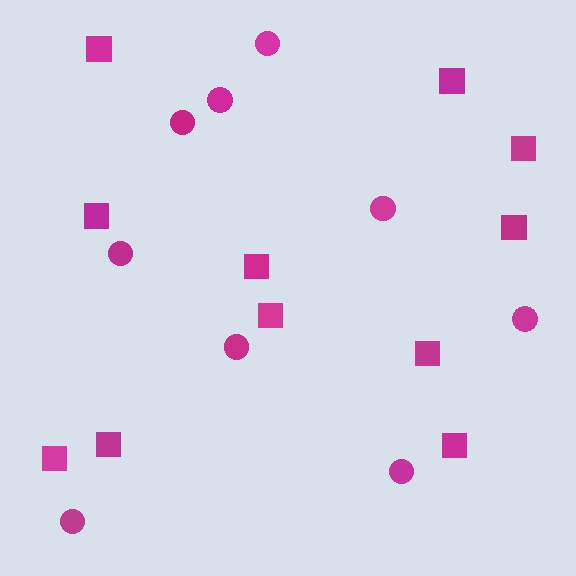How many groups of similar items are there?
There are 2 groups: one group of circles (9) and one group of squares (11).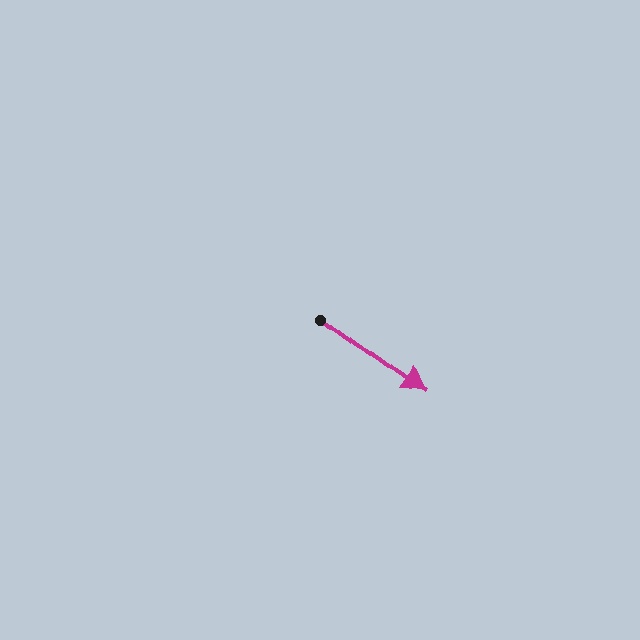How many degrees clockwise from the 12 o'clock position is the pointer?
Approximately 126 degrees.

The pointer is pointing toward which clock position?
Roughly 4 o'clock.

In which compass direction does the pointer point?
Southeast.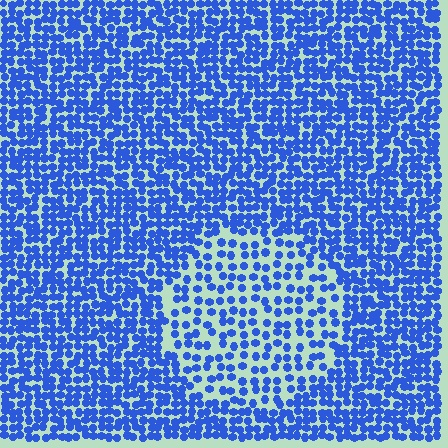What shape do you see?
I see a circle.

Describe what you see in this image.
The image contains small blue elements arranged at two different densities. A circle-shaped region is visible where the elements are less densely packed than the surrounding area.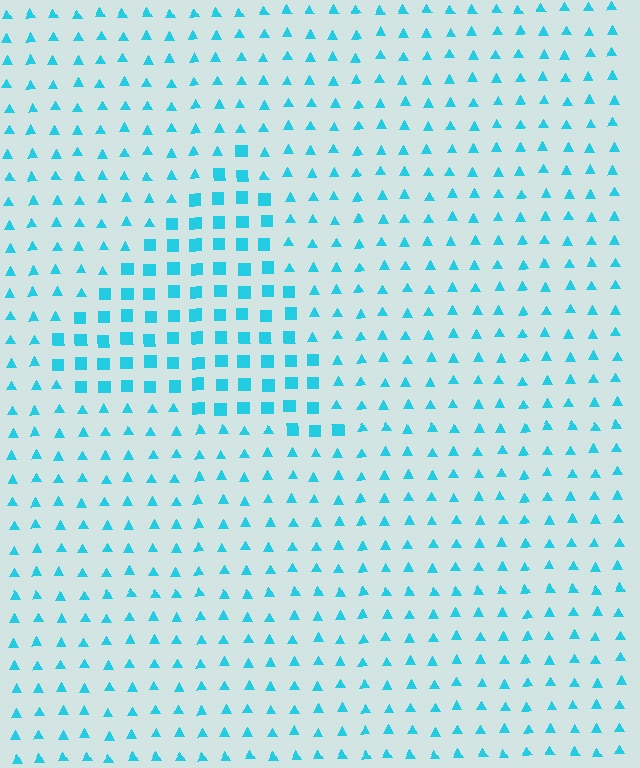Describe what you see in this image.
The image is filled with small cyan elements arranged in a uniform grid. A triangle-shaped region contains squares, while the surrounding area contains triangles. The boundary is defined purely by the change in element shape.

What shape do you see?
I see a triangle.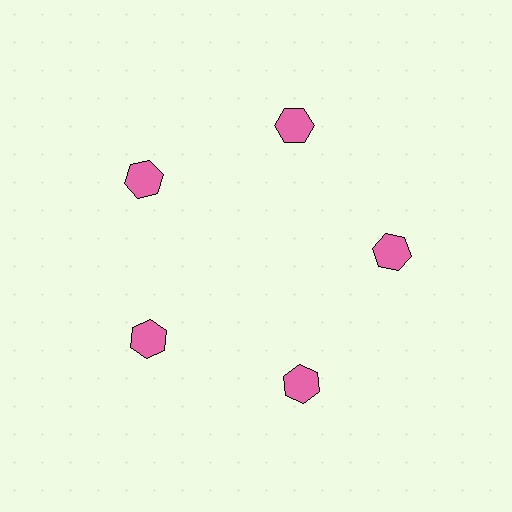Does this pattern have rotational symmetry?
Yes, this pattern has 5-fold rotational symmetry. It looks the same after rotating 72 degrees around the center.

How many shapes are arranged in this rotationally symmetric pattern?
There are 5 shapes, arranged in 5 groups of 1.